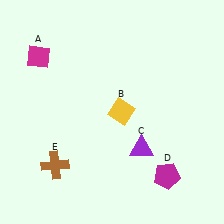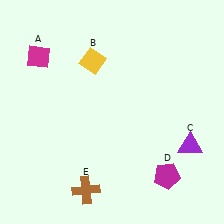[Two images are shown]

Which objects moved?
The objects that moved are: the yellow diamond (B), the purple triangle (C), the brown cross (E).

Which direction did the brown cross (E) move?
The brown cross (E) moved right.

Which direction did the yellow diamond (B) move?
The yellow diamond (B) moved up.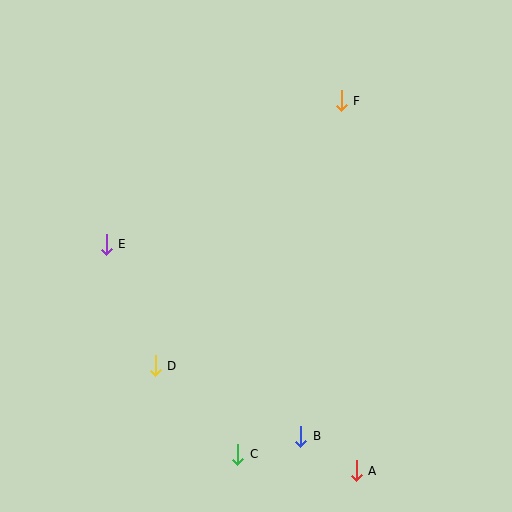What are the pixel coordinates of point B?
Point B is at (301, 436).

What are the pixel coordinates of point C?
Point C is at (238, 454).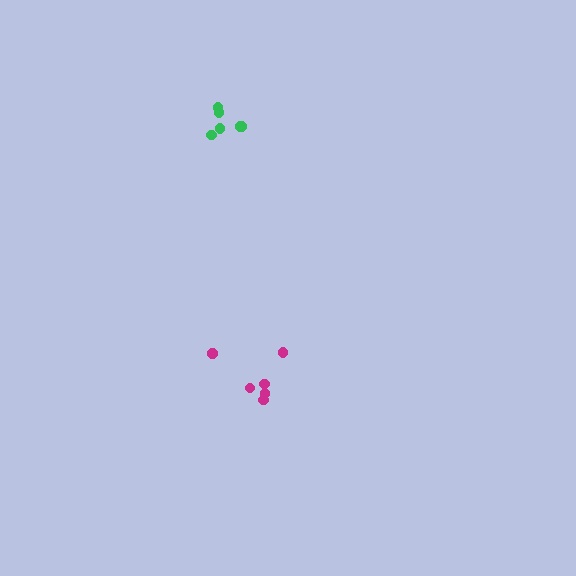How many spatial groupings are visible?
There are 2 spatial groupings.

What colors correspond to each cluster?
The clusters are colored: magenta, green.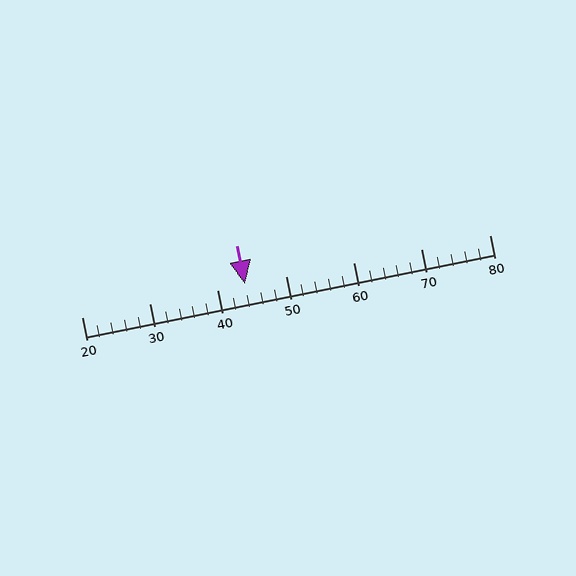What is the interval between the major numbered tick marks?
The major tick marks are spaced 10 units apart.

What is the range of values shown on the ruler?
The ruler shows values from 20 to 80.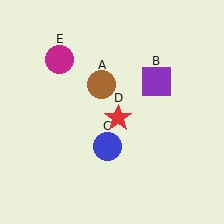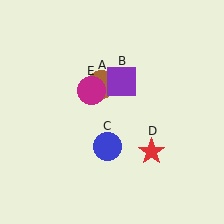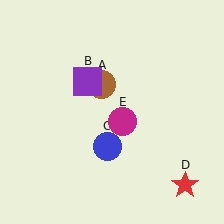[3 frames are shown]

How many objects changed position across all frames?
3 objects changed position: purple square (object B), red star (object D), magenta circle (object E).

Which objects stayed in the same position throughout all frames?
Brown circle (object A) and blue circle (object C) remained stationary.